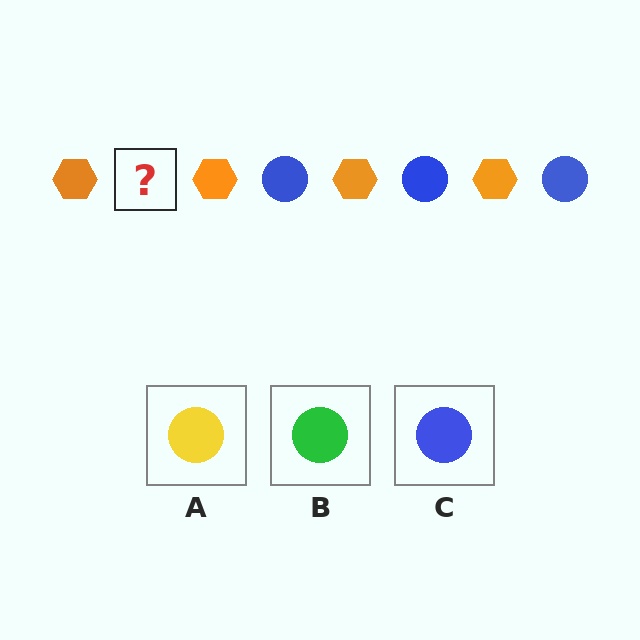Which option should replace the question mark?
Option C.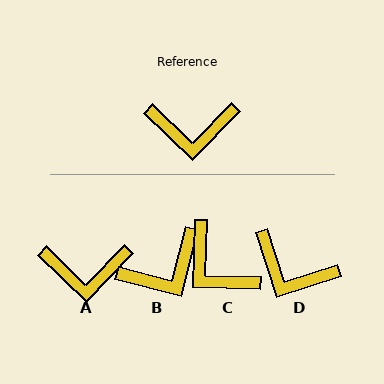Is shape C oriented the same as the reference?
No, it is off by about 48 degrees.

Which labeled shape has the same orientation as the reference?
A.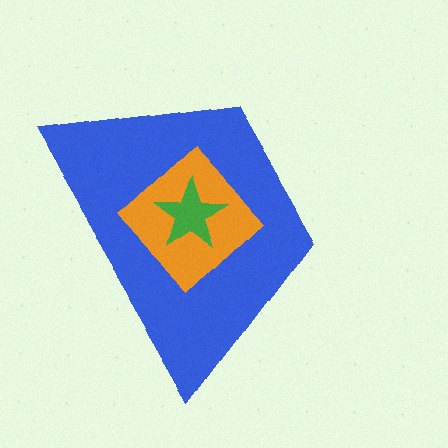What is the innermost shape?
The green star.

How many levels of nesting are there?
3.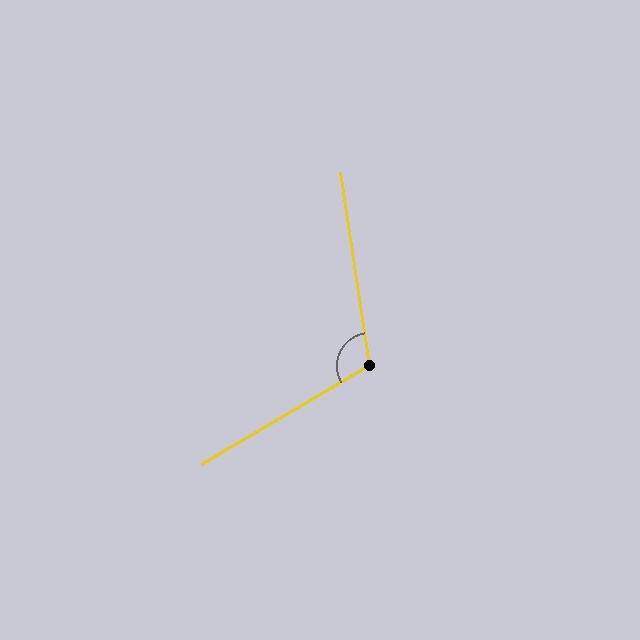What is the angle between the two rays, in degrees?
Approximately 112 degrees.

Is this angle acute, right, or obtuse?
It is obtuse.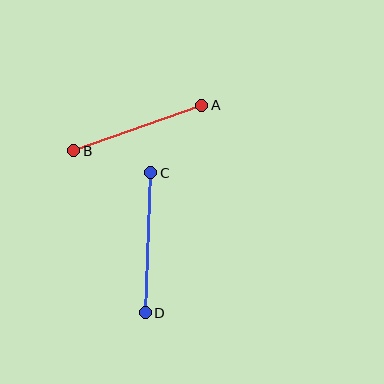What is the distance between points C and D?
The distance is approximately 140 pixels.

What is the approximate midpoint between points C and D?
The midpoint is at approximately (148, 243) pixels.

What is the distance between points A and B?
The distance is approximately 136 pixels.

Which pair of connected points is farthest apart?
Points C and D are farthest apart.